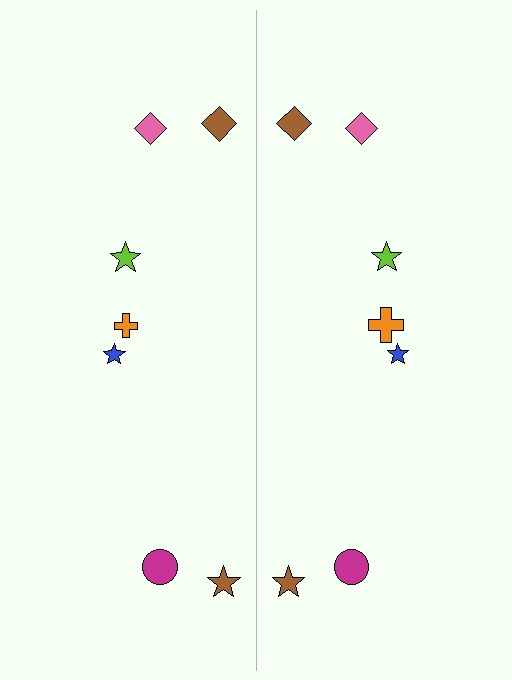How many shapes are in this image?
There are 14 shapes in this image.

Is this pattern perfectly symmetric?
No, the pattern is not perfectly symmetric. The orange cross on the right side has a different size than its mirror counterpart.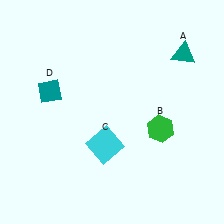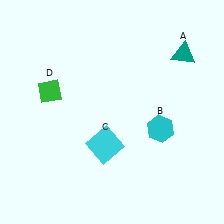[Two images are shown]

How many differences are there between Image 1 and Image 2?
There are 2 differences between the two images.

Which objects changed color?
B changed from green to cyan. D changed from teal to green.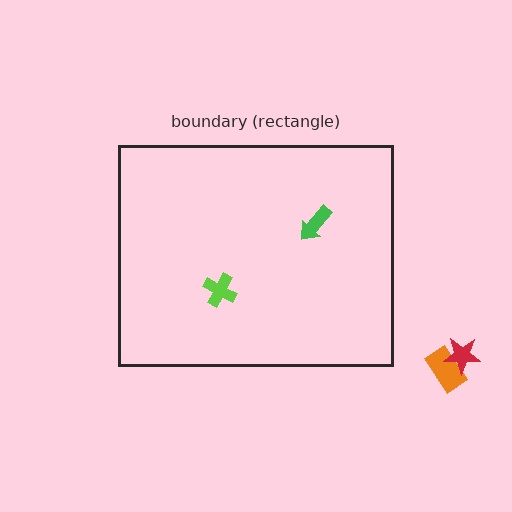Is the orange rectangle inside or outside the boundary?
Outside.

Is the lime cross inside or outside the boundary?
Inside.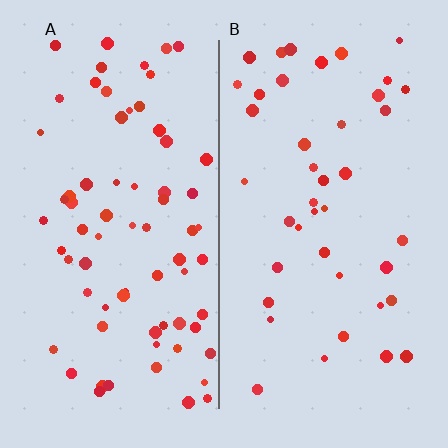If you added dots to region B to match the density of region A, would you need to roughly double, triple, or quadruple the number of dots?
Approximately double.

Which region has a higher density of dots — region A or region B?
A (the left).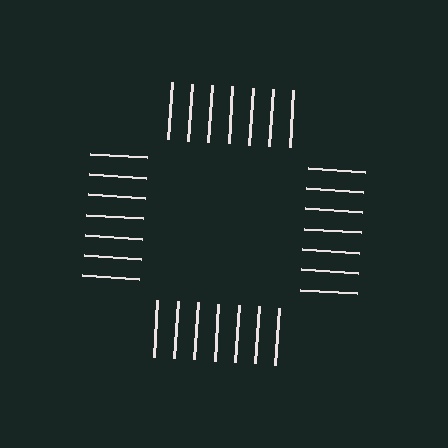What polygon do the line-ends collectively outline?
An illusory square — the line segments terminate on its edges but no continuous stroke is drawn.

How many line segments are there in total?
28 — 7 along each of the 4 edges.